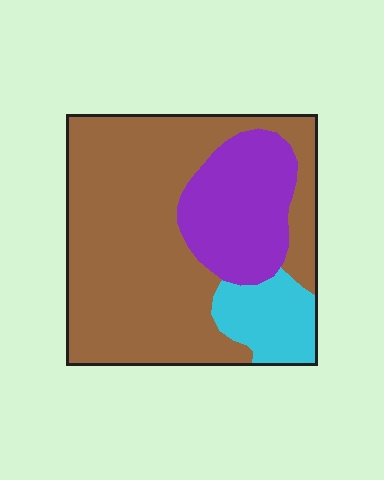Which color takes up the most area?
Brown, at roughly 65%.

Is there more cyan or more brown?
Brown.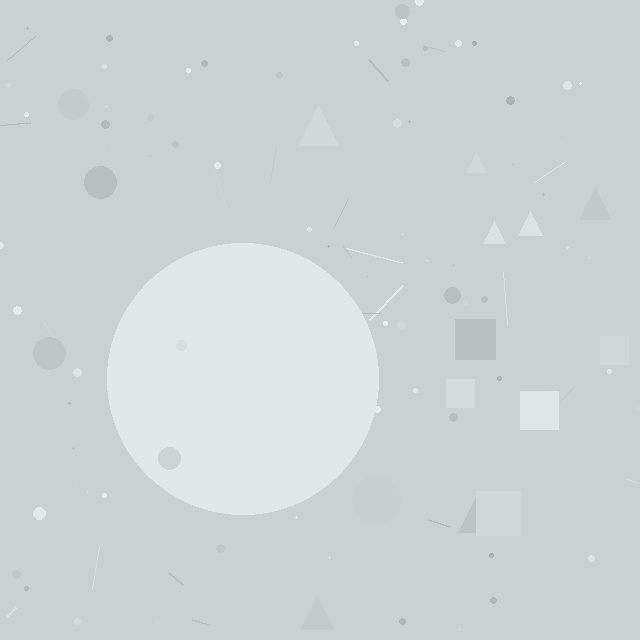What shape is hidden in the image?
A circle is hidden in the image.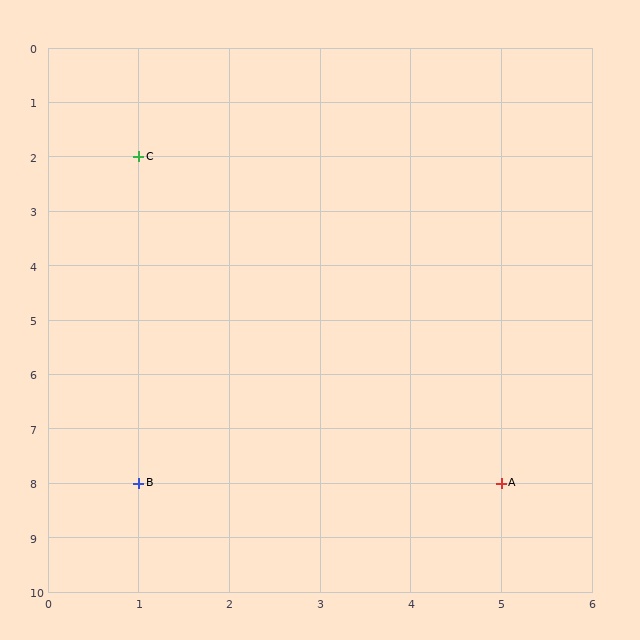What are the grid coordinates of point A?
Point A is at grid coordinates (5, 8).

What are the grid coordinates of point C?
Point C is at grid coordinates (1, 2).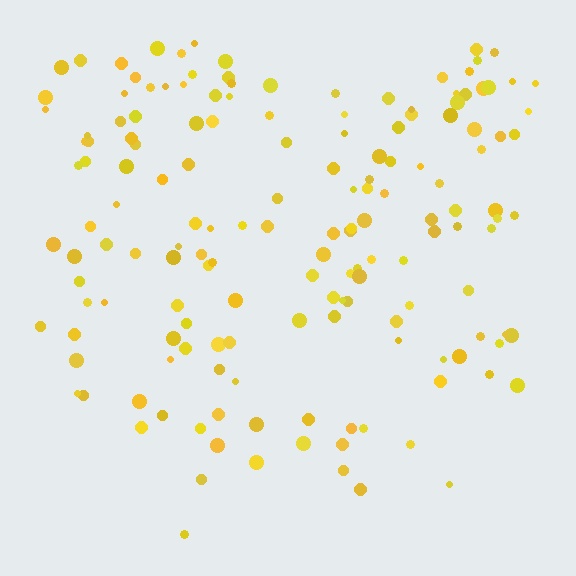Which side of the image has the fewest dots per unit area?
The bottom.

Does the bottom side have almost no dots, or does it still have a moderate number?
Still a moderate number, just noticeably fewer than the top.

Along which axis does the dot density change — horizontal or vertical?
Vertical.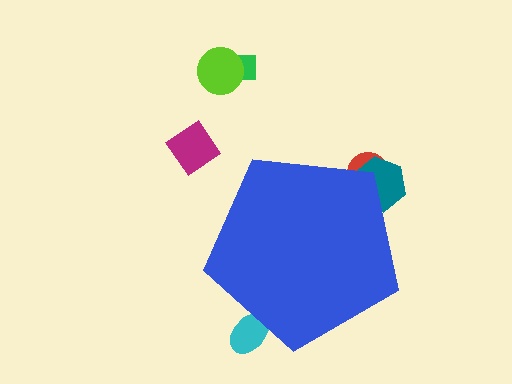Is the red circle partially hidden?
Yes, the red circle is partially hidden behind the blue pentagon.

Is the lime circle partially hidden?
No, the lime circle is fully visible.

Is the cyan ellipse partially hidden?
Yes, the cyan ellipse is partially hidden behind the blue pentagon.